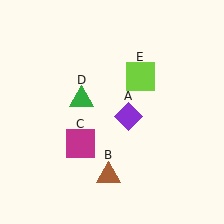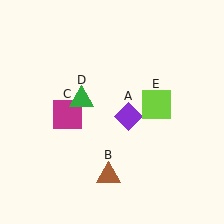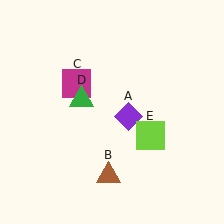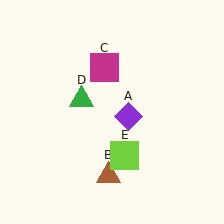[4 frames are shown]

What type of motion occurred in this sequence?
The magenta square (object C), lime square (object E) rotated clockwise around the center of the scene.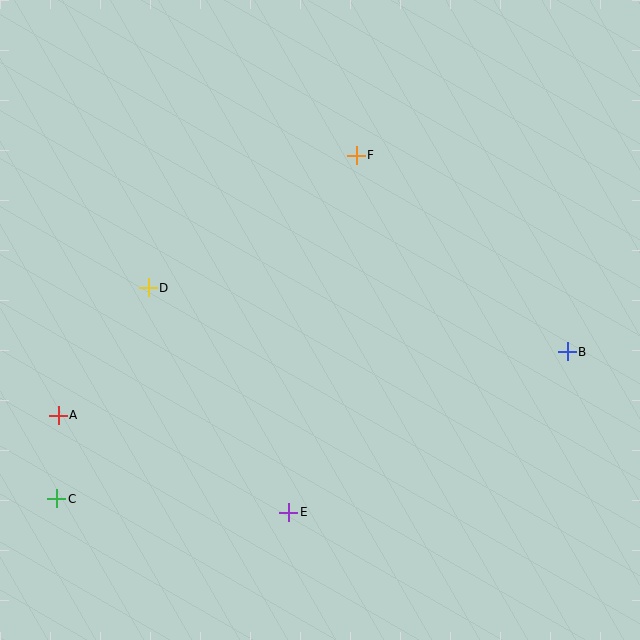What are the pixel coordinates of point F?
Point F is at (356, 155).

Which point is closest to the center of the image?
Point F at (356, 155) is closest to the center.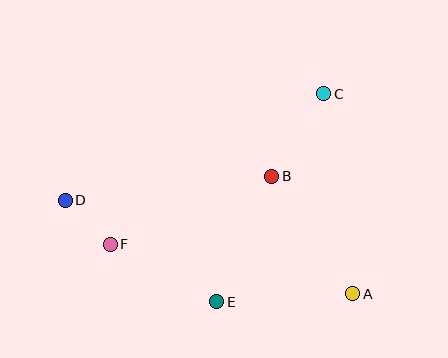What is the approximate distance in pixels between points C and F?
The distance between C and F is approximately 262 pixels.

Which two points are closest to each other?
Points D and F are closest to each other.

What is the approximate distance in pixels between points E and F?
The distance between E and F is approximately 121 pixels.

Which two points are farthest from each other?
Points A and D are farthest from each other.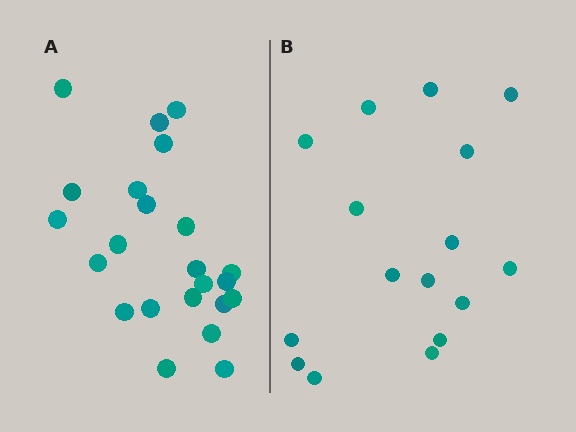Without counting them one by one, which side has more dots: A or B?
Region A (the left region) has more dots.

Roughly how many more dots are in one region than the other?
Region A has roughly 8 or so more dots than region B.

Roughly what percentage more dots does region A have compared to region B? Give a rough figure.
About 45% more.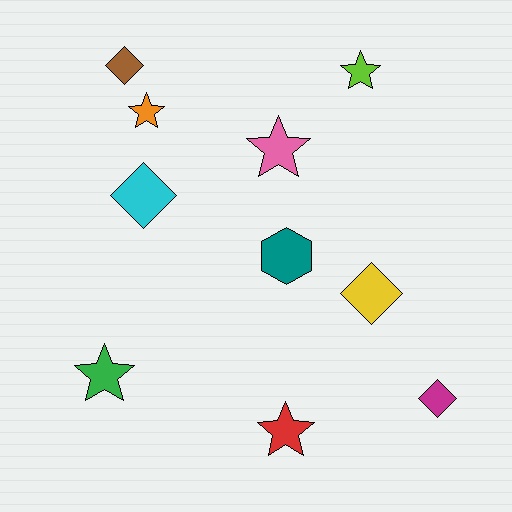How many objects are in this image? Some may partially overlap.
There are 10 objects.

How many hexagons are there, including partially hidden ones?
There is 1 hexagon.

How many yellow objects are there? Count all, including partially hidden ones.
There is 1 yellow object.